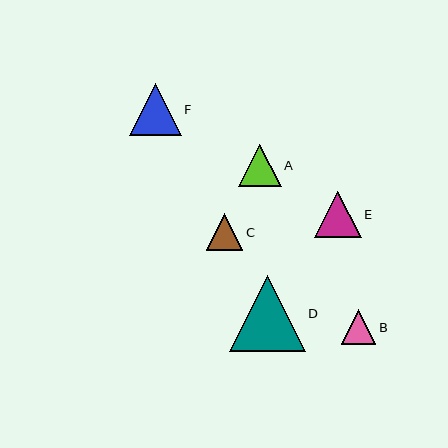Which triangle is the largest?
Triangle D is the largest with a size of approximately 76 pixels.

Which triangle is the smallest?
Triangle B is the smallest with a size of approximately 35 pixels.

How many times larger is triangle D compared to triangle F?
Triangle D is approximately 1.5 times the size of triangle F.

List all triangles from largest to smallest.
From largest to smallest: D, F, E, A, C, B.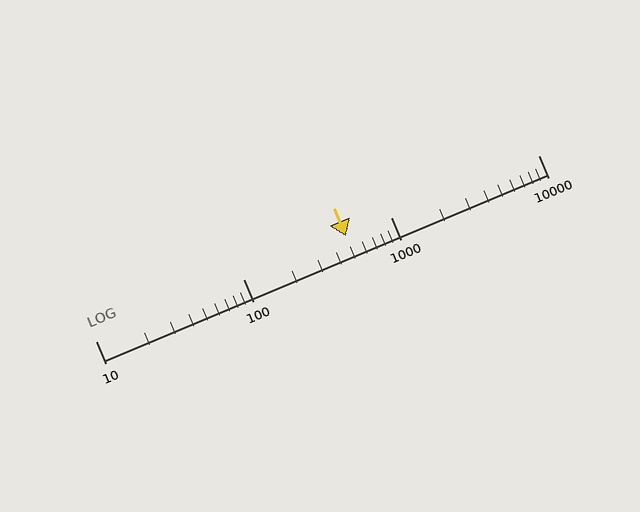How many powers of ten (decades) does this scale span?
The scale spans 3 decades, from 10 to 10000.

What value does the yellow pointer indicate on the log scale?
The pointer indicates approximately 500.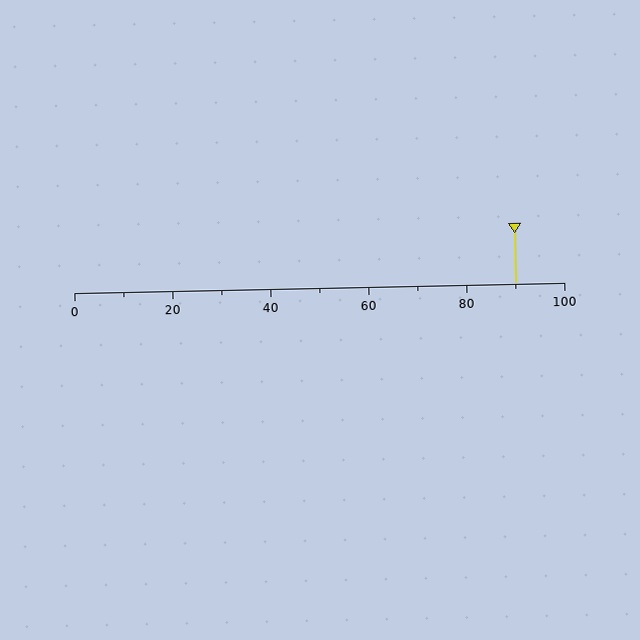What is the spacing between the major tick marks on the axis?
The major ticks are spaced 20 apart.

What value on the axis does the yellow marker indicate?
The marker indicates approximately 90.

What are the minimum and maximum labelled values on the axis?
The axis runs from 0 to 100.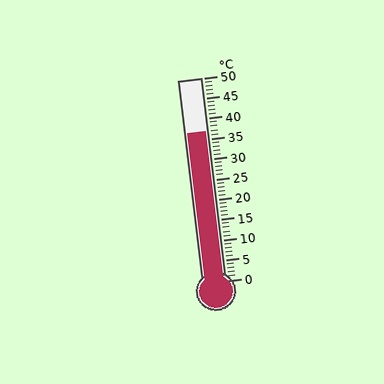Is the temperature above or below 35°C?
The temperature is above 35°C.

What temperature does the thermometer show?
The thermometer shows approximately 37°C.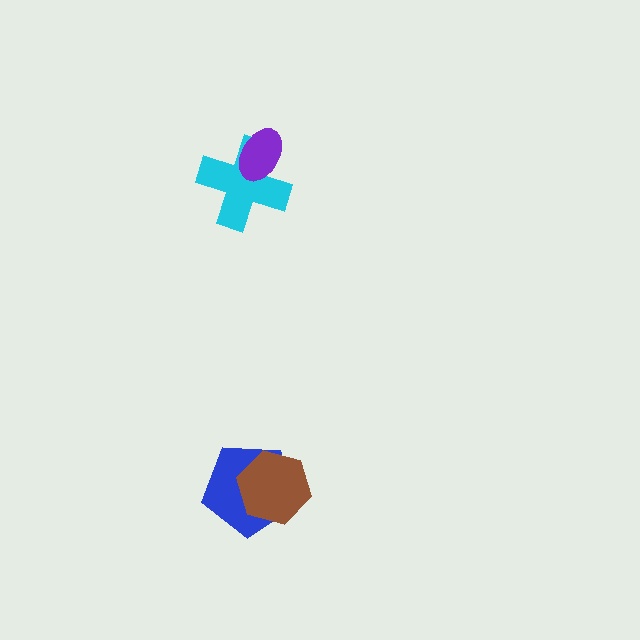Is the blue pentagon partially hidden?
Yes, it is partially covered by another shape.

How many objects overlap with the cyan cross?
1 object overlaps with the cyan cross.